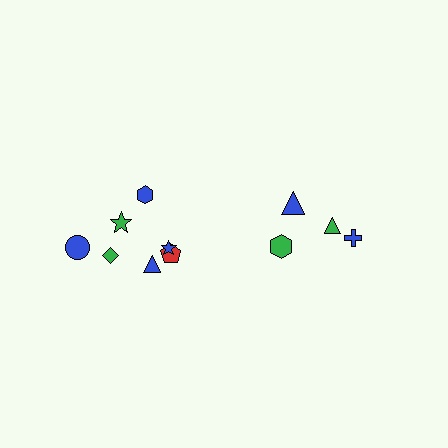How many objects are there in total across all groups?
There are 11 objects.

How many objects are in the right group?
There are 4 objects.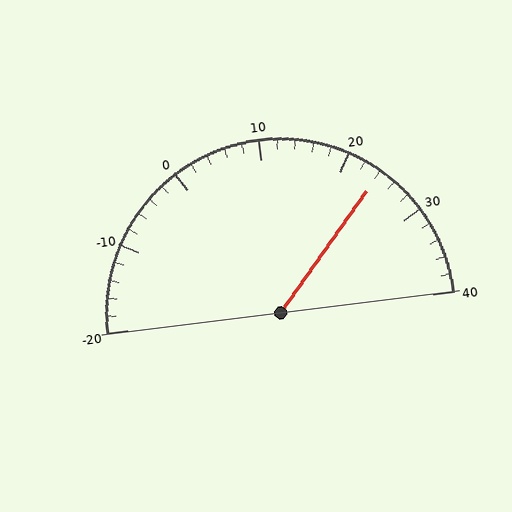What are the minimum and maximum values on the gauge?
The gauge ranges from -20 to 40.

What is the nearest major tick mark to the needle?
The nearest major tick mark is 20.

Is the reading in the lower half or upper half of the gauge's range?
The reading is in the upper half of the range (-20 to 40).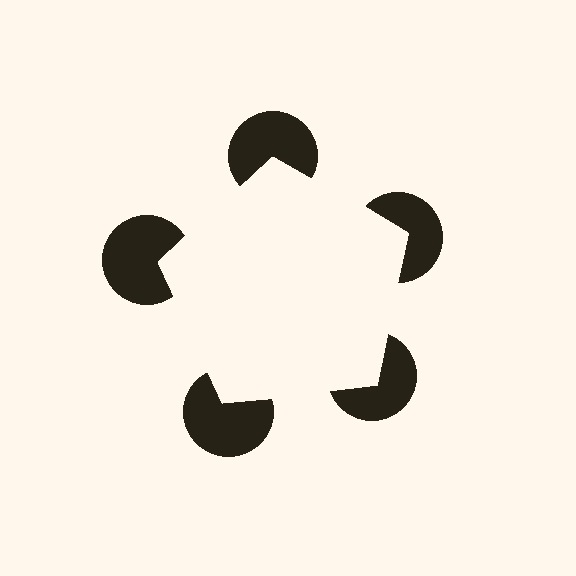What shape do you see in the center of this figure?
An illusory pentagon — its edges are inferred from the aligned wedge cuts in the pac-man discs, not physically drawn.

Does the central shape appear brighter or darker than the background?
It typically appears slightly brighter than the background, even though no actual brightness change is drawn.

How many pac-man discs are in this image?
There are 5 — one at each vertex of the illusory pentagon.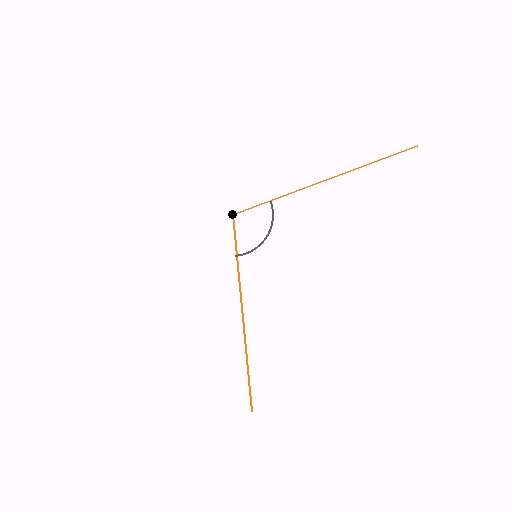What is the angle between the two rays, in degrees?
Approximately 105 degrees.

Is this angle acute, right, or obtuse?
It is obtuse.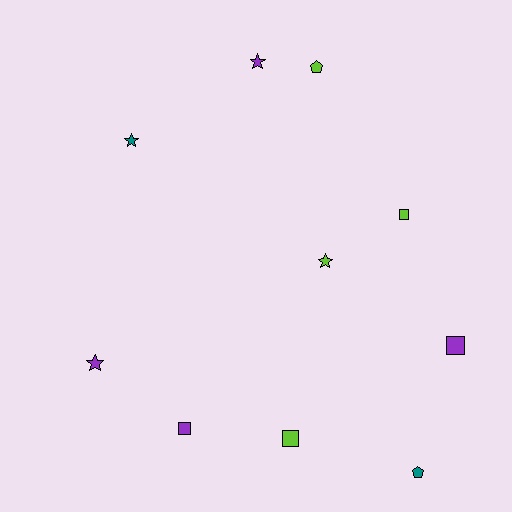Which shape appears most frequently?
Square, with 4 objects.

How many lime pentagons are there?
There is 1 lime pentagon.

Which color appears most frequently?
Lime, with 4 objects.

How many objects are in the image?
There are 10 objects.